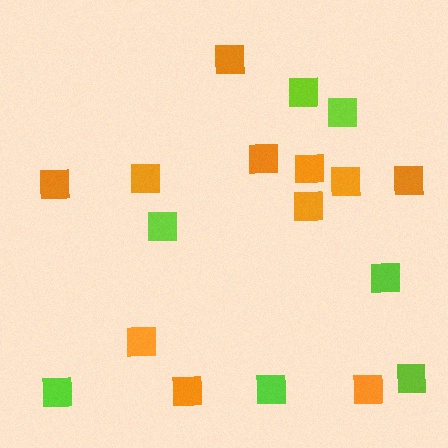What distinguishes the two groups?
There are 2 groups: one group of orange squares (11) and one group of lime squares (7).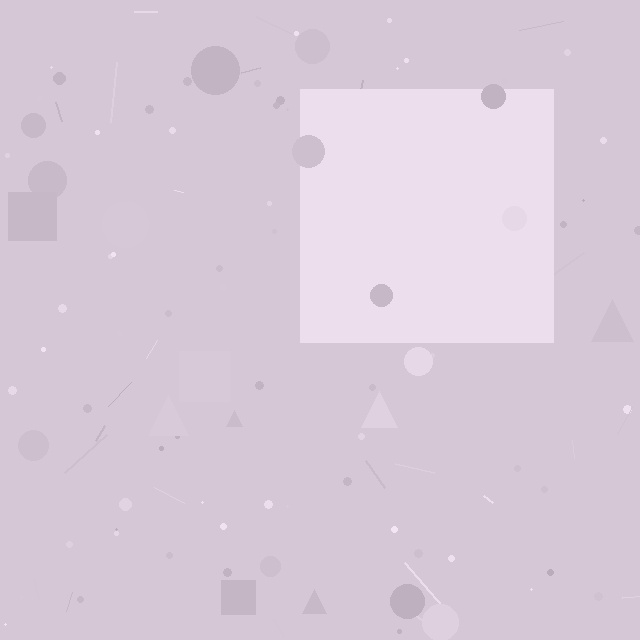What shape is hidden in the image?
A square is hidden in the image.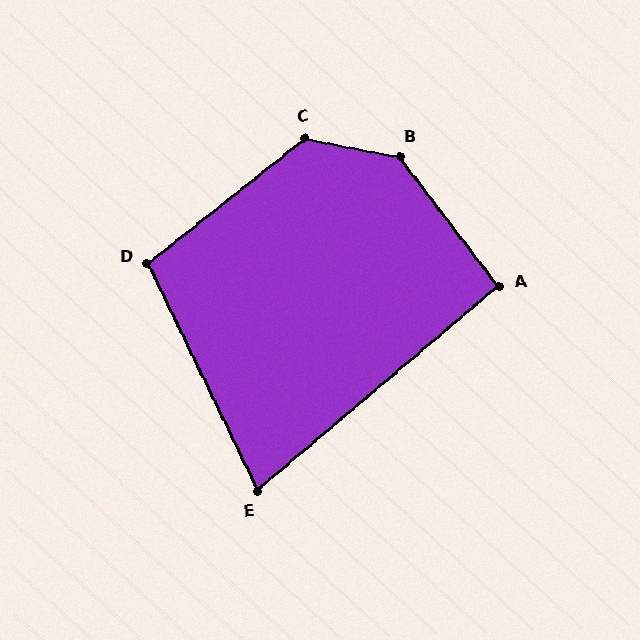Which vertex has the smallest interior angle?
E, at approximately 76 degrees.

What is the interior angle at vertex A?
Approximately 93 degrees (approximately right).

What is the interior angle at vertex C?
Approximately 131 degrees (obtuse).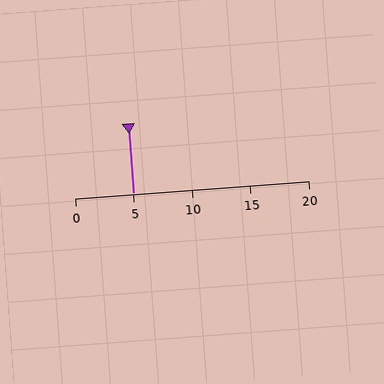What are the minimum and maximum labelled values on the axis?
The axis runs from 0 to 20.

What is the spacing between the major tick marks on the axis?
The major ticks are spaced 5 apart.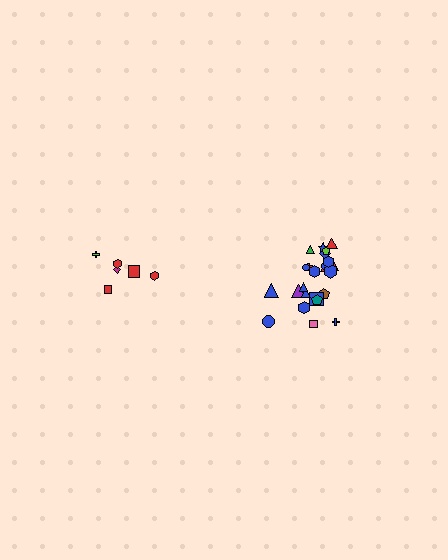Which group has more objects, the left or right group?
The right group.